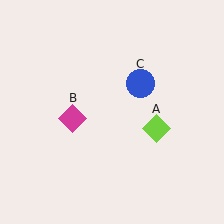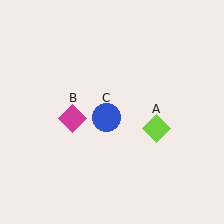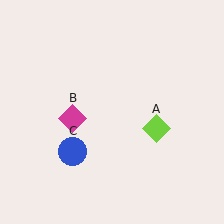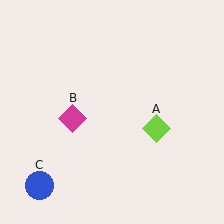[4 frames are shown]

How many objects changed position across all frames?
1 object changed position: blue circle (object C).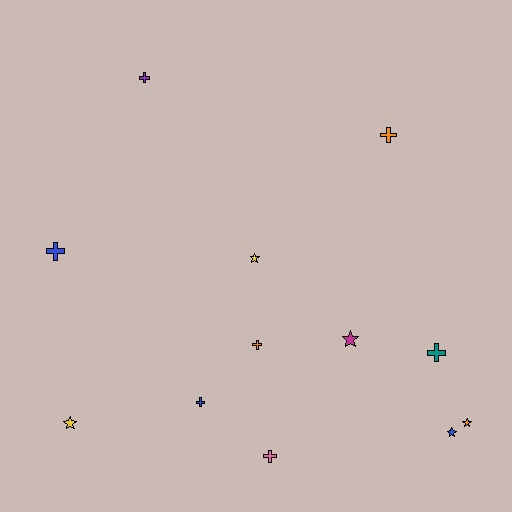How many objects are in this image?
There are 12 objects.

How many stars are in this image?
There are 5 stars.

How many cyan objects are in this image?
There are no cyan objects.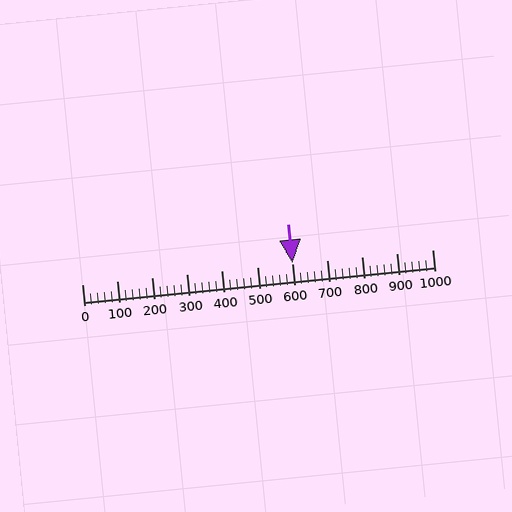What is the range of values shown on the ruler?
The ruler shows values from 0 to 1000.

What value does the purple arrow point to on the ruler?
The purple arrow points to approximately 600.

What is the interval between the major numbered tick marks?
The major tick marks are spaced 100 units apart.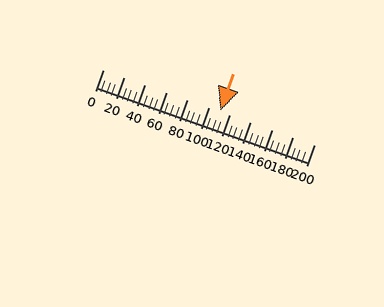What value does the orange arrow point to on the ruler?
The orange arrow points to approximately 112.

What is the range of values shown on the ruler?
The ruler shows values from 0 to 200.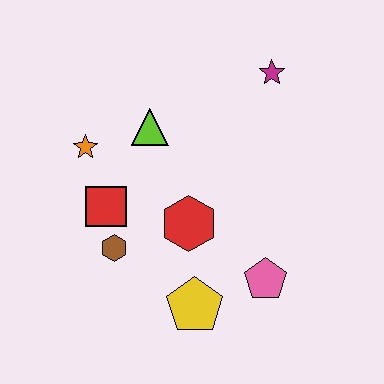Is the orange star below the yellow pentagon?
No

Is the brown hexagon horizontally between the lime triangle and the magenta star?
No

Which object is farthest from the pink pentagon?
The orange star is farthest from the pink pentagon.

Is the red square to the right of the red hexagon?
No